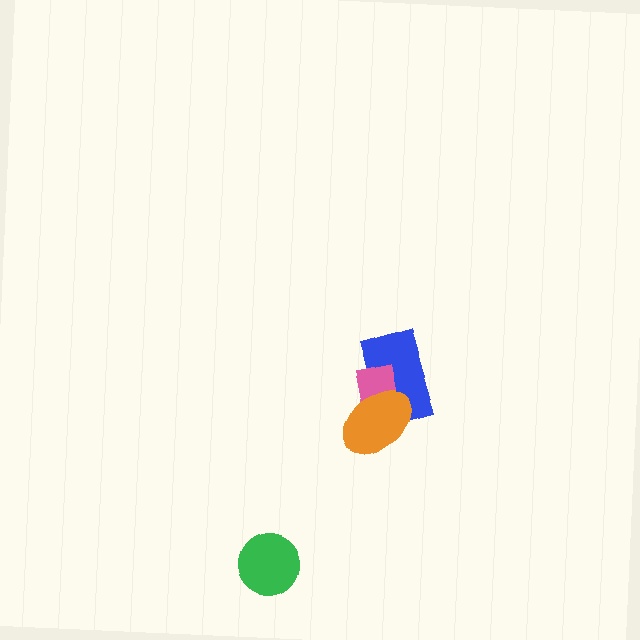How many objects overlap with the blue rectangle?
2 objects overlap with the blue rectangle.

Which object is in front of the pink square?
The orange ellipse is in front of the pink square.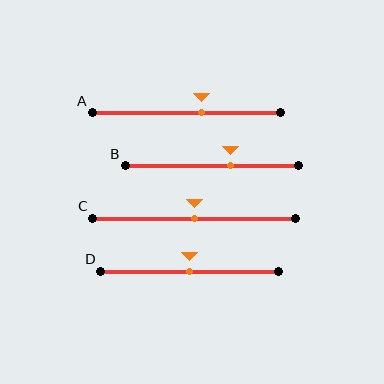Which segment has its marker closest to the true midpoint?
Segment C has its marker closest to the true midpoint.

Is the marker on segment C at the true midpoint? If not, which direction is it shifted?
Yes, the marker on segment C is at the true midpoint.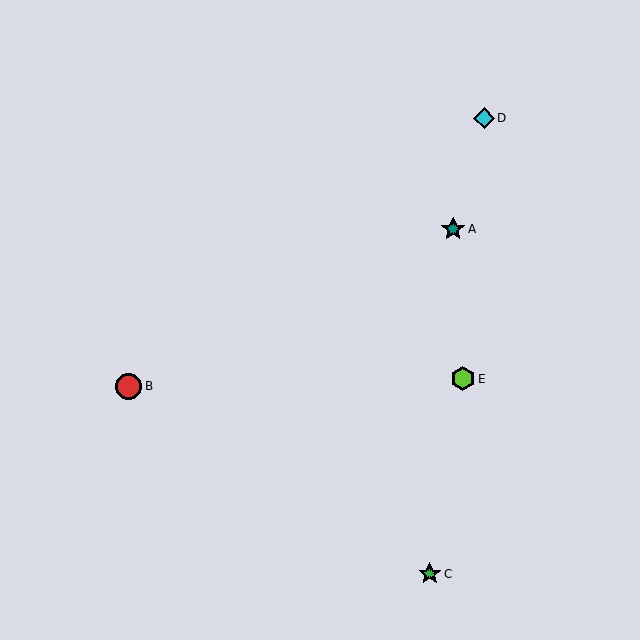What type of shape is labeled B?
Shape B is a red circle.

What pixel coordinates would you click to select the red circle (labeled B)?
Click at (129, 386) to select the red circle B.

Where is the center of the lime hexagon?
The center of the lime hexagon is at (463, 379).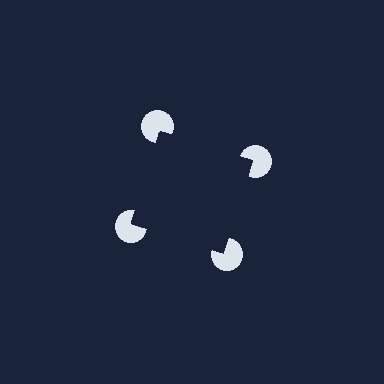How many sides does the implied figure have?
4 sides.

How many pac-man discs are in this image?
There are 4 — one at each vertex of the illusory square.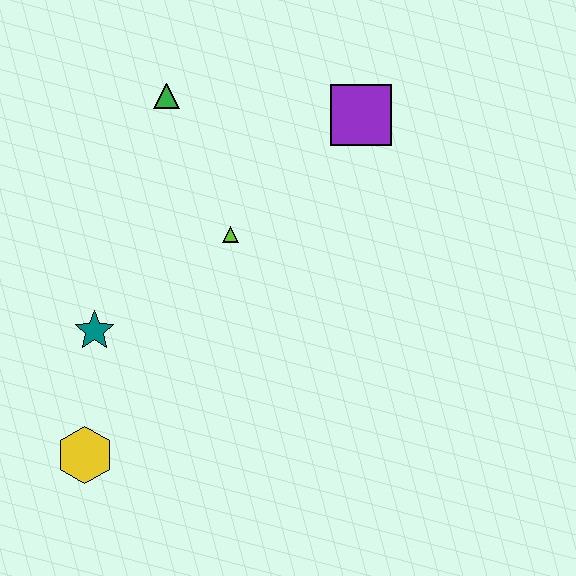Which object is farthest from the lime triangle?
The yellow hexagon is farthest from the lime triangle.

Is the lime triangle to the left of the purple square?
Yes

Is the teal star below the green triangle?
Yes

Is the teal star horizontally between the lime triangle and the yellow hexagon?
Yes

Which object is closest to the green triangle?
The lime triangle is closest to the green triangle.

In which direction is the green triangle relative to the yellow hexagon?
The green triangle is above the yellow hexagon.